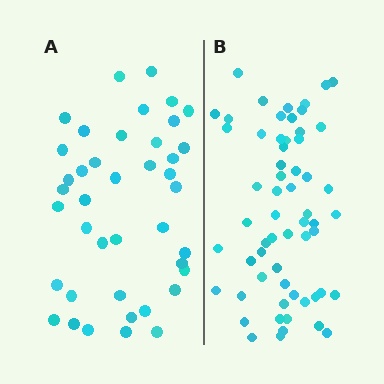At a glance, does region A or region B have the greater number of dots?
Region B (the right region) has more dots.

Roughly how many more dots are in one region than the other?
Region B has approximately 20 more dots than region A.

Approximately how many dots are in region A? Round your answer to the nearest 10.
About 40 dots. (The exact count is 41, which rounds to 40.)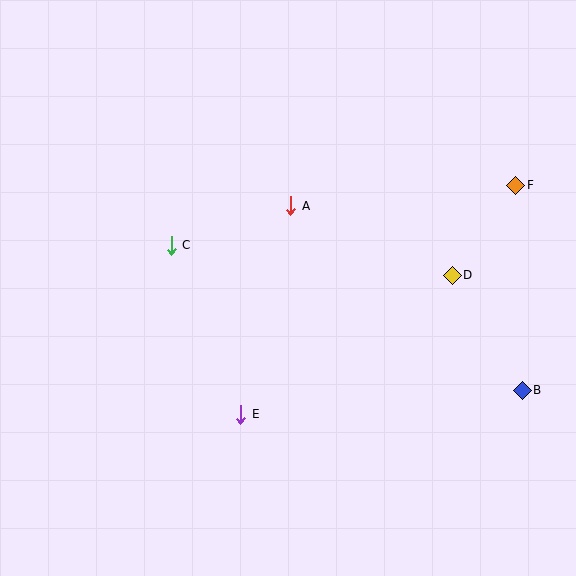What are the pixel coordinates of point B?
Point B is at (522, 390).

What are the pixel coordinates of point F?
Point F is at (516, 185).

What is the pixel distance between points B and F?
The distance between B and F is 205 pixels.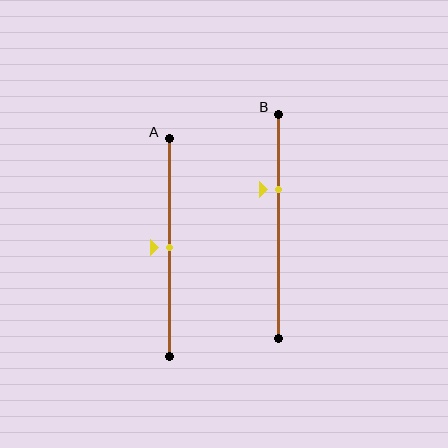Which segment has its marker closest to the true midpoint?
Segment A has its marker closest to the true midpoint.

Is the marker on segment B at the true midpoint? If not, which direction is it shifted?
No, the marker on segment B is shifted upward by about 16% of the segment length.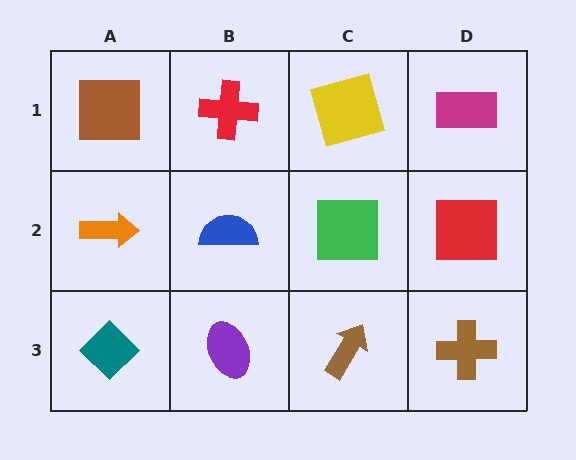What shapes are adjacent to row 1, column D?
A red square (row 2, column D), a yellow square (row 1, column C).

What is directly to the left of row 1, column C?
A red cross.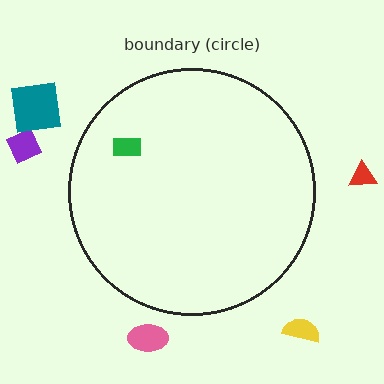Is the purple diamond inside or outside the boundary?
Outside.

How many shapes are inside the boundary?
1 inside, 5 outside.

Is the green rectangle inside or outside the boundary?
Inside.